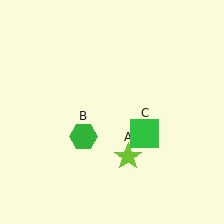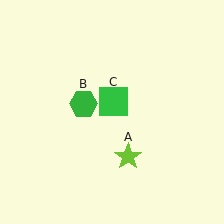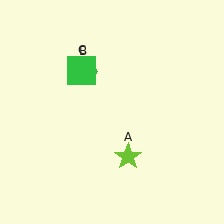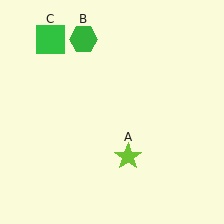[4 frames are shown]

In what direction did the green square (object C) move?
The green square (object C) moved up and to the left.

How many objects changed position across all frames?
2 objects changed position: green hexagon (object B), green square (object C).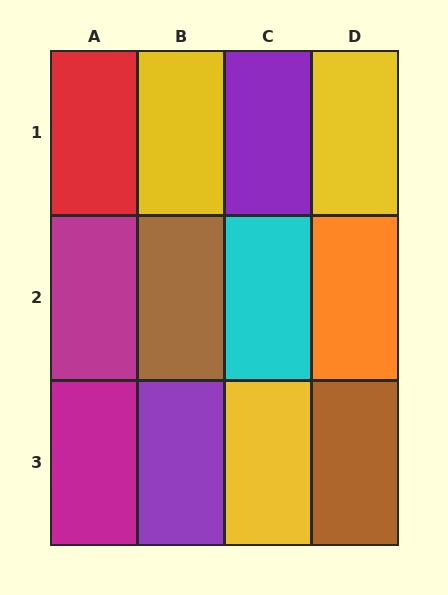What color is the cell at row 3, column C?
Yellow.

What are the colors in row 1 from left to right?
Red, yellow, purple, yellow.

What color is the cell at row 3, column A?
Magenta.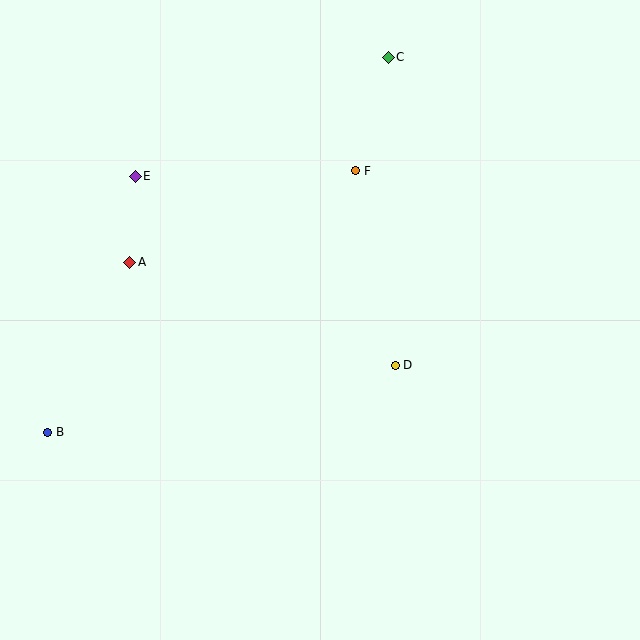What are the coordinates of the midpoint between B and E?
The midpoint between B and E is at (91, 304).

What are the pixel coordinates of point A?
Point A is at (130, 262).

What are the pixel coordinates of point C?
Point C is at (388, 57).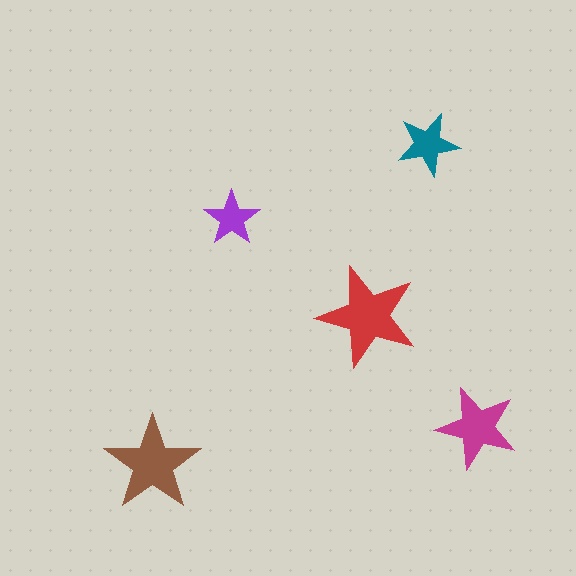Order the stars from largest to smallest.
the red one, the brown one, the magenta one, the teal one, the purple one.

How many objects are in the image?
There are 5 objects in the image.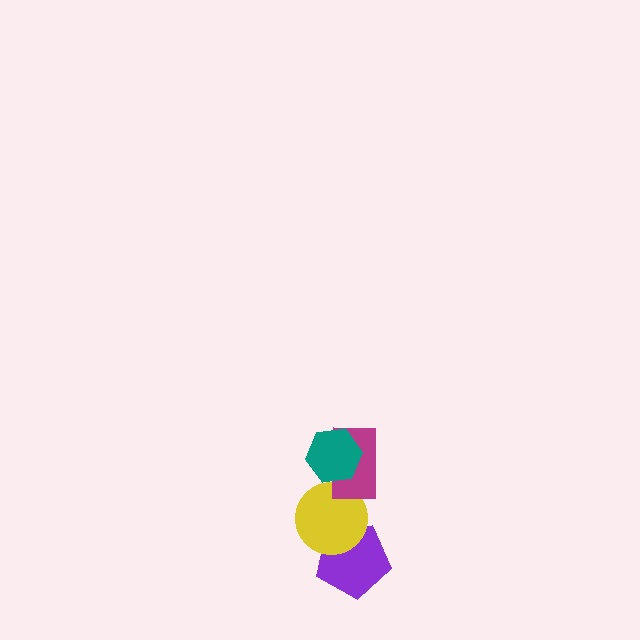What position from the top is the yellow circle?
The yellow circle is 3rd from the top.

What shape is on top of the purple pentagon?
The yellow circle is on top of the purple pentagon.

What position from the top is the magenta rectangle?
The magenta rectangle is 2nd from the top.